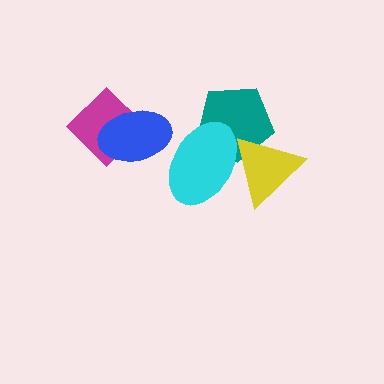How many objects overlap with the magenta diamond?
1 object overlaps with the magenta diamond.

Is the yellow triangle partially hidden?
No, no other shape covers it.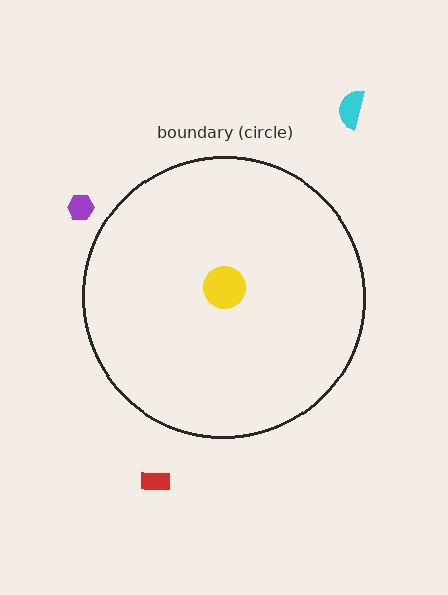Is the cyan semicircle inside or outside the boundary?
Outside.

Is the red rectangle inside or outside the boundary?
Outside.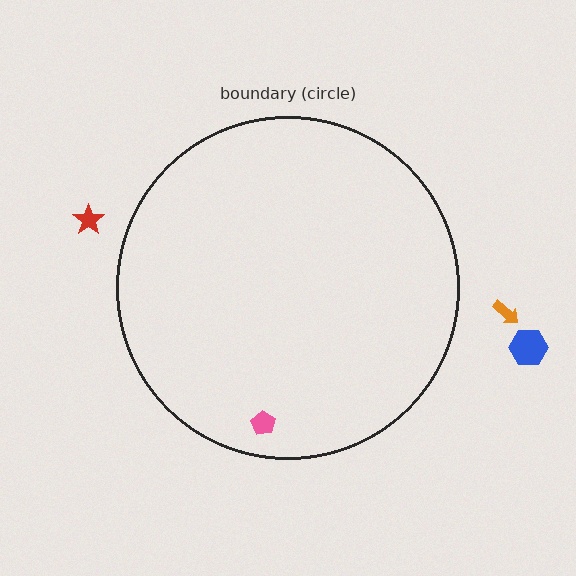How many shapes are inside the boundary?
1 inside, 3 outside.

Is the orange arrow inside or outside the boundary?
Outside.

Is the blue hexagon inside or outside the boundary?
Outside.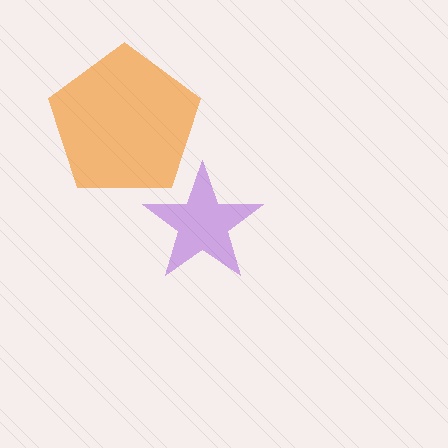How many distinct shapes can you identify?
There are 2 distinct shapes: an orange pentagon, a purple star.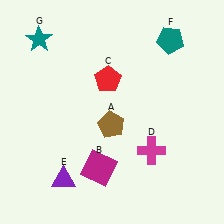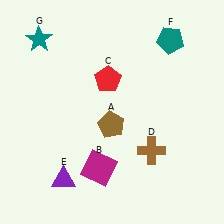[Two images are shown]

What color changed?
The cross (D) changed from magenta in Image 1 to brown in Image 2.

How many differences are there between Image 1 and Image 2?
There is 1 difference between the two images.